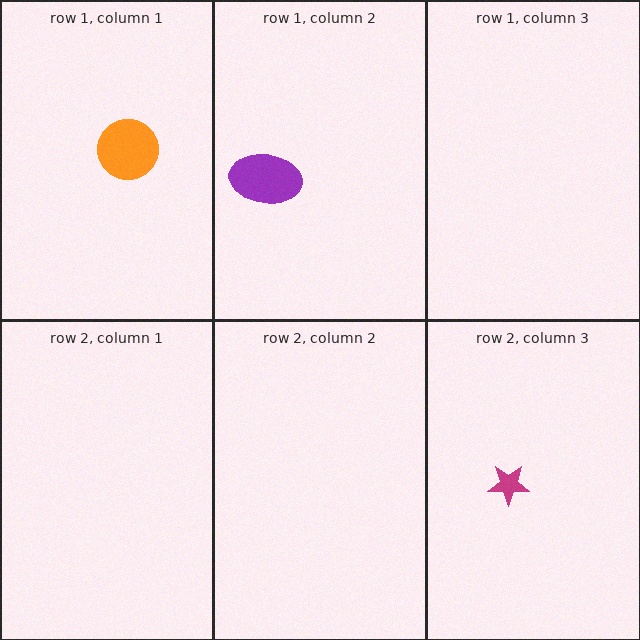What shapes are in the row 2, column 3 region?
The magenta star.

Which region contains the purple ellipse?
The row 1, column 2 region.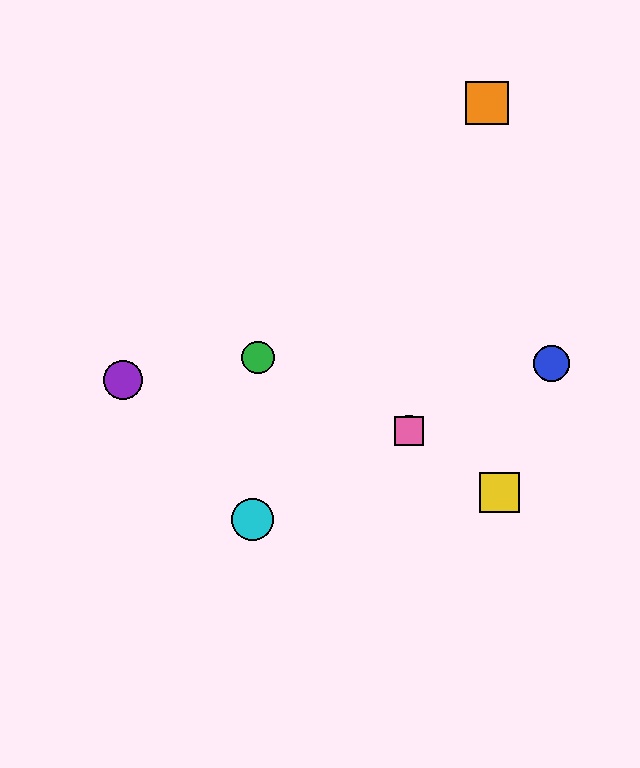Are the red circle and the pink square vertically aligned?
Yes, both are at x≈409.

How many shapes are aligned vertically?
2 shapes (the red circle, the pink square) are aligned vertically.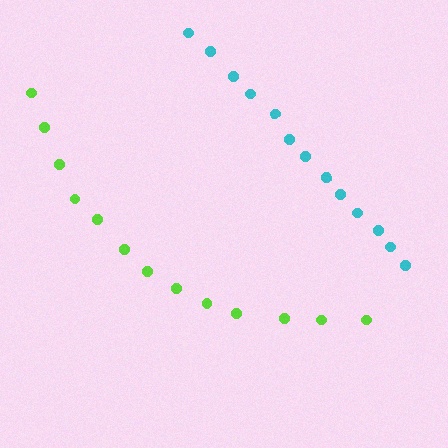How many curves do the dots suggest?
There are 2 distinct paths.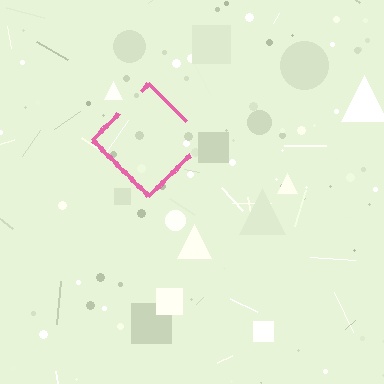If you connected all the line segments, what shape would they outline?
They would outline a diamond.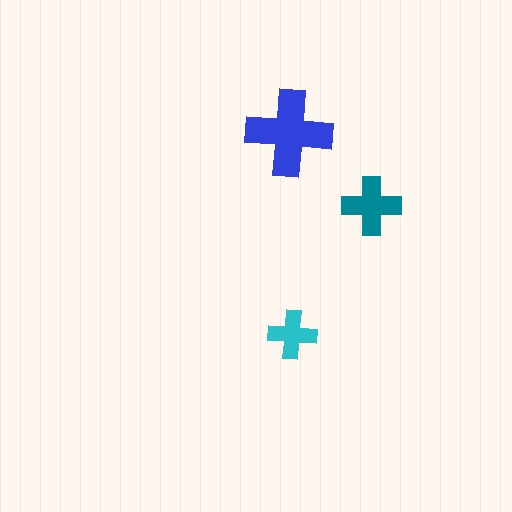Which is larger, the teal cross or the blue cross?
The blue one.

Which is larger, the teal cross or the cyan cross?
The teal one.